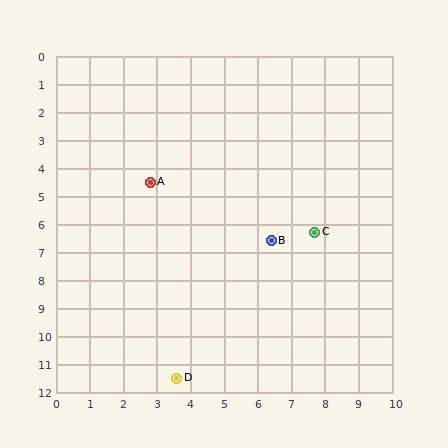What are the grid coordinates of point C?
Point C is at approximately (7.7, 6.3).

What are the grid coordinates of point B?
Point B is at approximately (6.4, 6.6).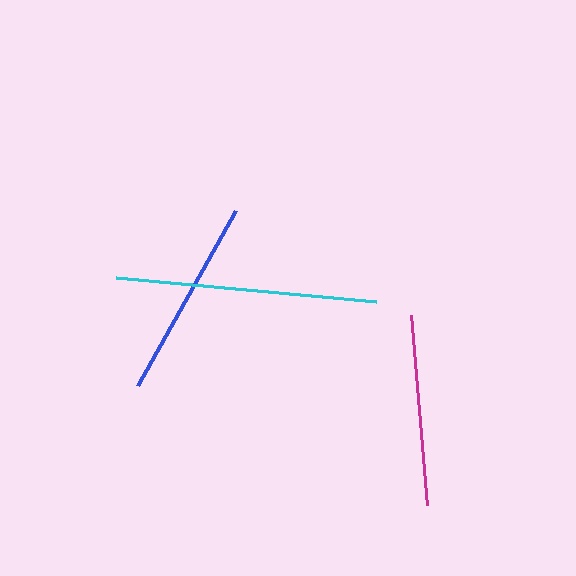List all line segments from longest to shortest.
From longest to shortest: cyan, blue, magenta.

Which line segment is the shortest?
The magenta line is the shortest at approximately 191 pixels.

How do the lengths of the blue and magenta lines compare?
The blue and magenta lines are approximately the same length.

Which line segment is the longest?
The cyan line is the longest at approximately 261 pixels.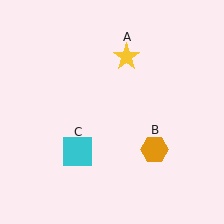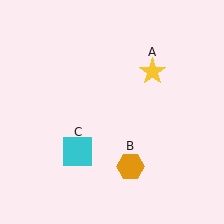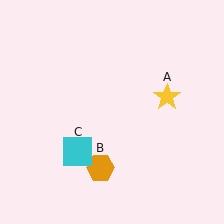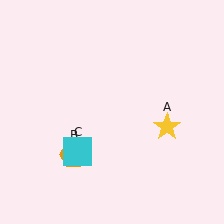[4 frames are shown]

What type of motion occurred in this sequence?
The yellow star (object A), orange hexagon (object B) rotated clockwise around the center of the scene.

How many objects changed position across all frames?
2 objects changed position: yellow star (object A), orange hexagon (object B).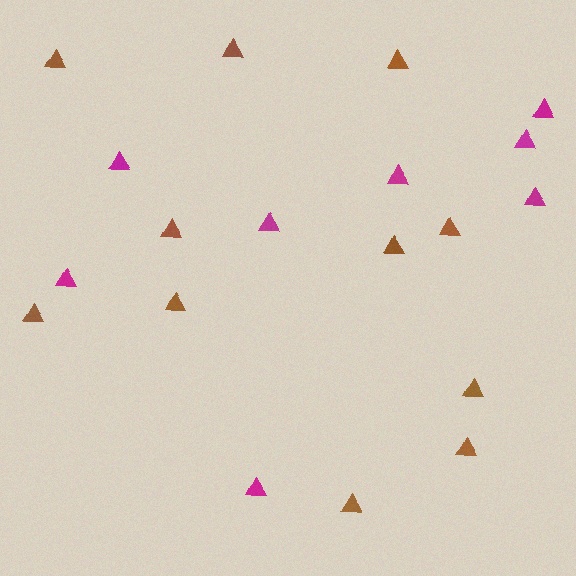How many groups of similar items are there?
There are 2 groups: one group of brown triangles (11) and one group of magenta triangles (8).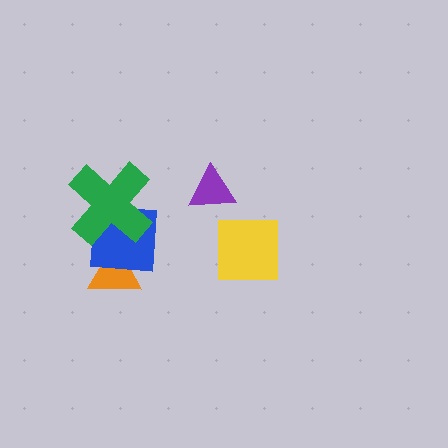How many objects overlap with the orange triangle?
1 object overlaps with the orange triangle.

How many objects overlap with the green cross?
1 object overlaps with the green cross.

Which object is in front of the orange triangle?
The blue square is in front of the orange triangle.